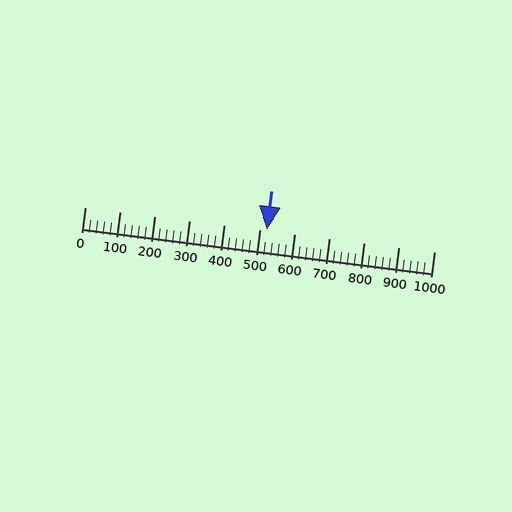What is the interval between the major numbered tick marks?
The major tick marks are spaced 100 units apart.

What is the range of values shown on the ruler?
The ruler shows values from 0 to 1000.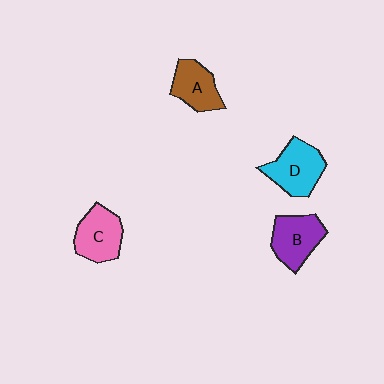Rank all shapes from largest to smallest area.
From largest to smallest: D (cyan), B (purple), C (pink), A (brown).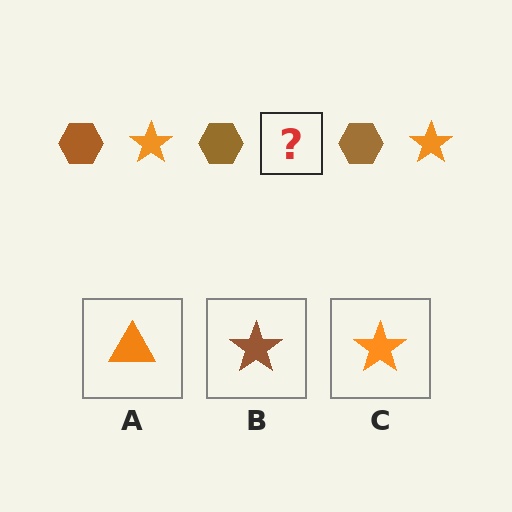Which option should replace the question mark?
Option C.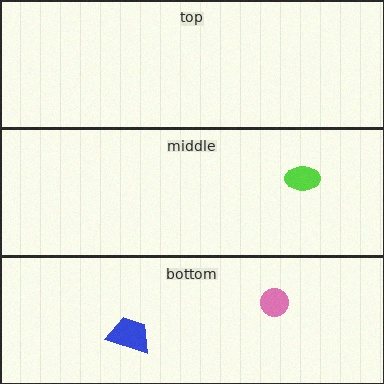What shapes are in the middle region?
The lime ellipse.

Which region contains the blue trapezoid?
The bottom region.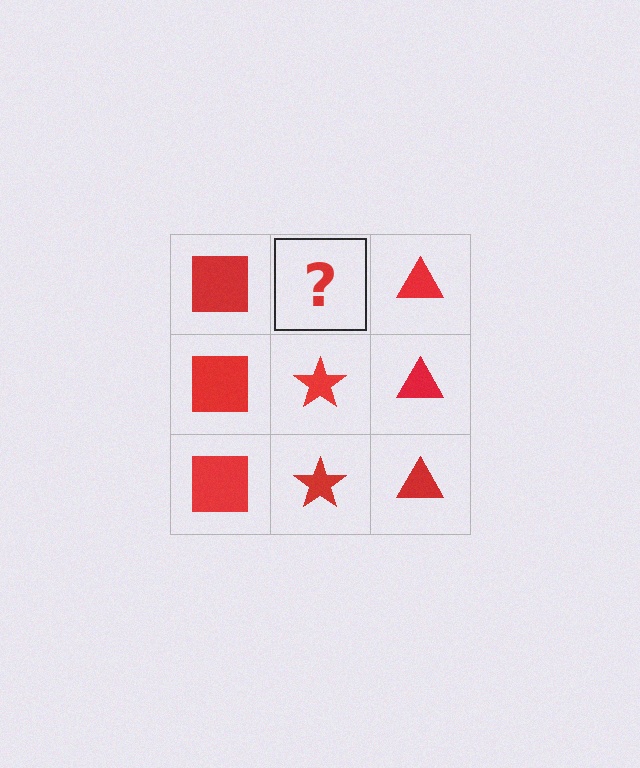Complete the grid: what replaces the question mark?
The question mark should be replaced with a red star.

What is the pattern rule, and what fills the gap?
The rule is that each column has a consistent shape. The gap should be filled with a red star.